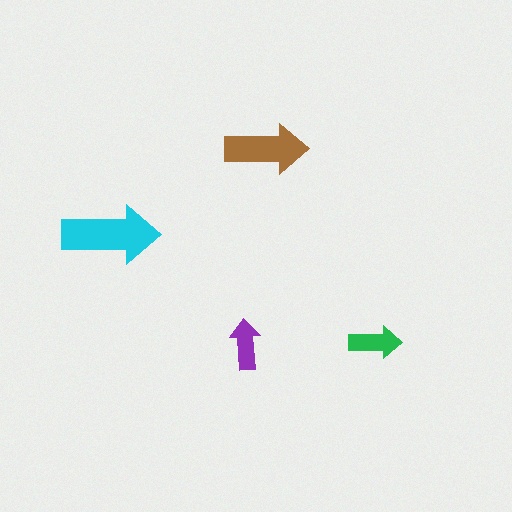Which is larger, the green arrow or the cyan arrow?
The cyan one.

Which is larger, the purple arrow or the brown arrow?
The brown one.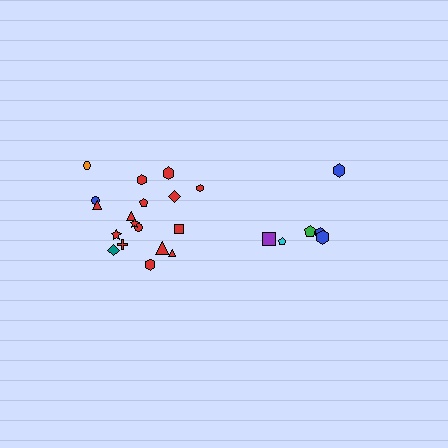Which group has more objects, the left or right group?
The left group.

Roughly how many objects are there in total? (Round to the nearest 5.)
Roughly 25 objects in total.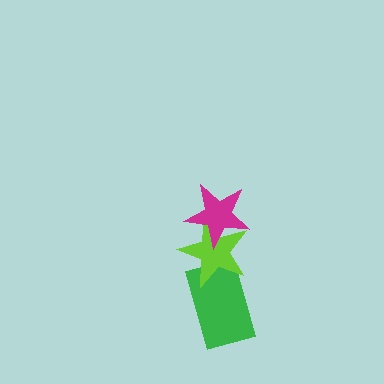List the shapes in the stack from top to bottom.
From top to bottom: the magenta star, the lime star, the green rectangle.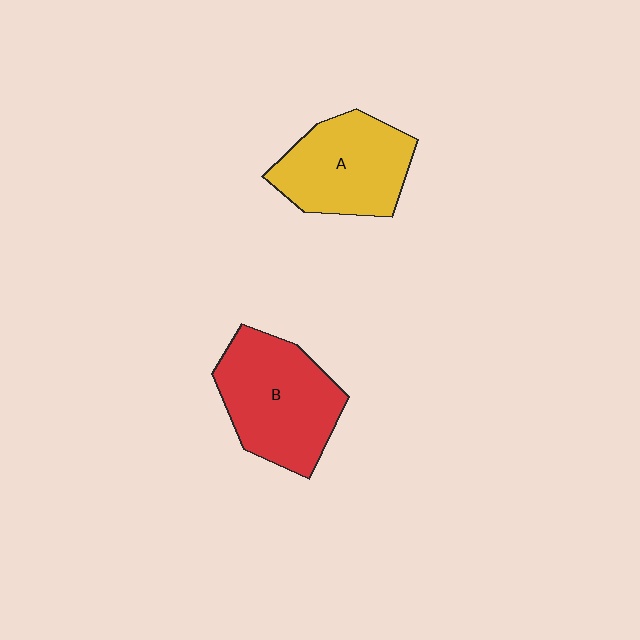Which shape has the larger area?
Shape B (red).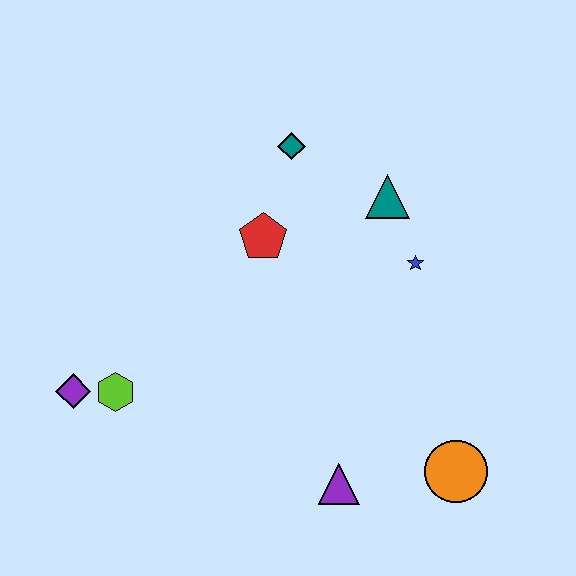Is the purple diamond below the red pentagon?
Yes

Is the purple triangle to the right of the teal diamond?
Yes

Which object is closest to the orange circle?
The purple triangle is closest to the orange circle.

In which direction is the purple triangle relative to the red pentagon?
The purple triangle is below the red pentagon.